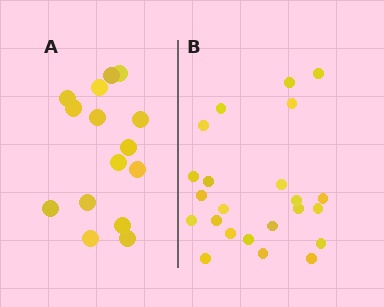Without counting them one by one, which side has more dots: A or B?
Region B (the right region) has more dots.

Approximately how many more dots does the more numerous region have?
Region B has roughly 8 or so more dots than region A.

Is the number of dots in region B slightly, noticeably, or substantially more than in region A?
Region B has substantially more. The ratio is roughly 1.5 to 1.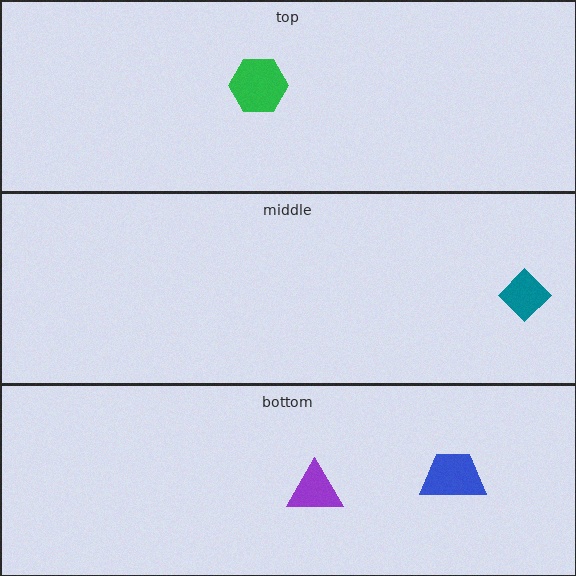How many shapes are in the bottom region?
2.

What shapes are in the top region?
The green hexagon.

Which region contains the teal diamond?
The middle region.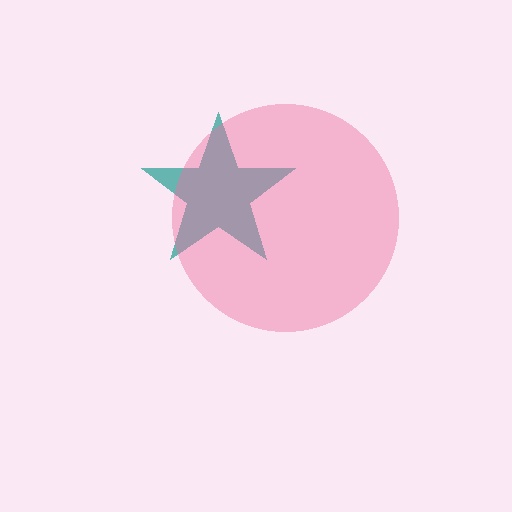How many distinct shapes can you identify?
There are 2 distinct shapes: a teal star, a pink circle.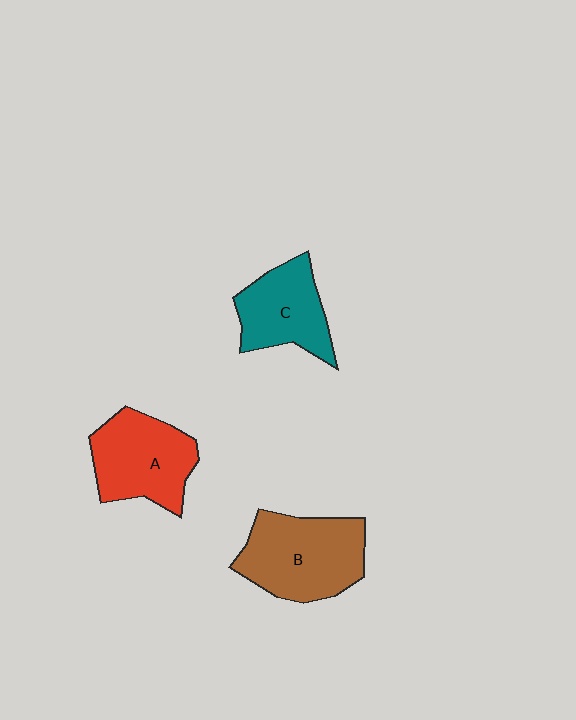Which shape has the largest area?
Shape B (brown).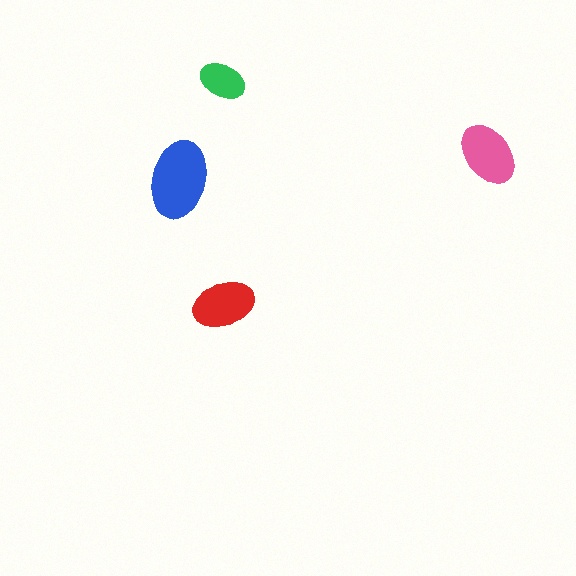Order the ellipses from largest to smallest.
the blue one, the pink one, the red one, the green one.